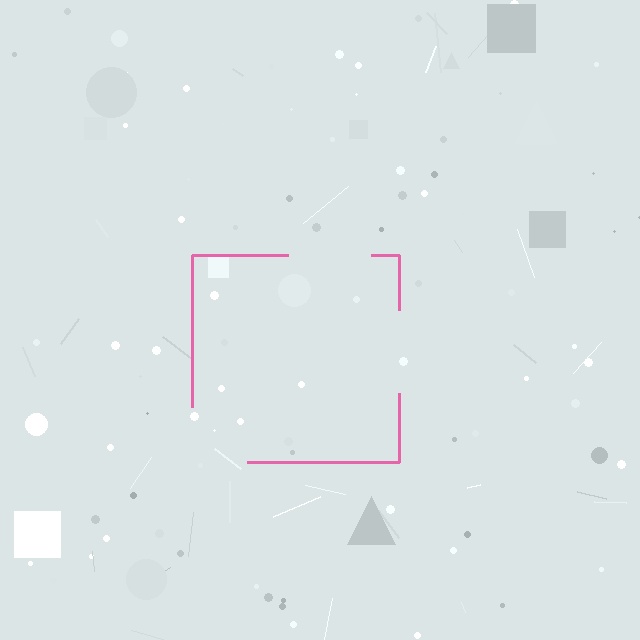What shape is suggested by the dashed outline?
The dashed outline suggests a square.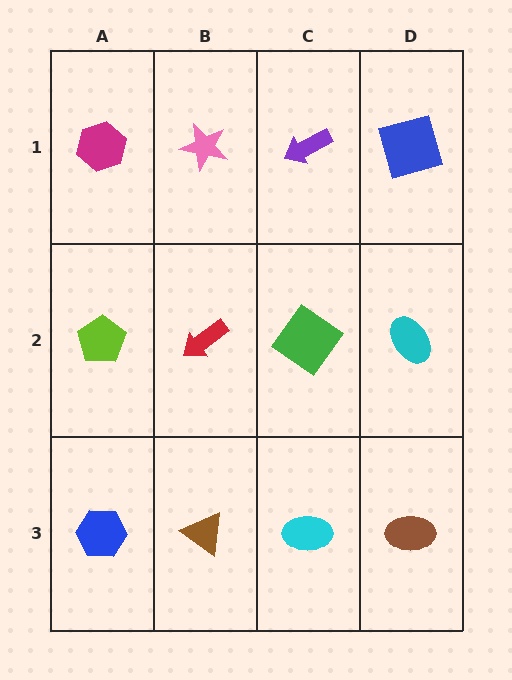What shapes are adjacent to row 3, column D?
A cyan ellipse (row 2, column D), a cyan ellipse (row 3, column C).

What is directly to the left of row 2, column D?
A green diamond.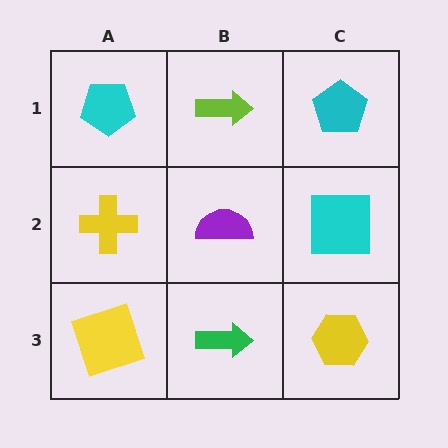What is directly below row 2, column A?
A yellow square.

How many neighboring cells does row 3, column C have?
2.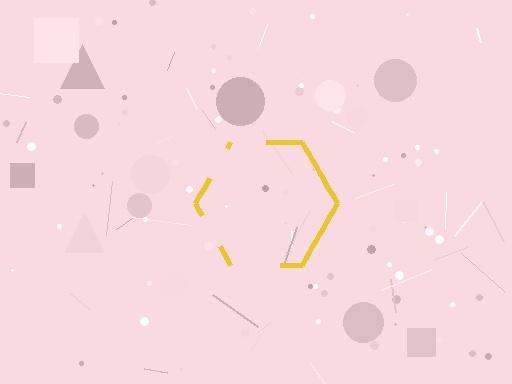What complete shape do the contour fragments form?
The contour fragments form a hexagon.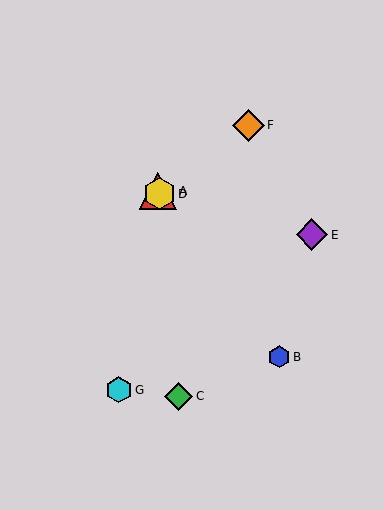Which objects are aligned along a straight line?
Objects A, B, D are aligned along a straight line.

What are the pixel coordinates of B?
Object B is at (279, 357).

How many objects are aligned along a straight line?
3 objects (A, B, D) are aligned along a straight line.